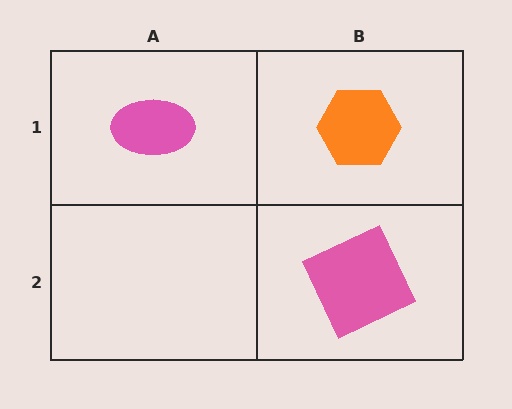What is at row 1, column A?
A pink ellipse.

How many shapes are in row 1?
2 shapes.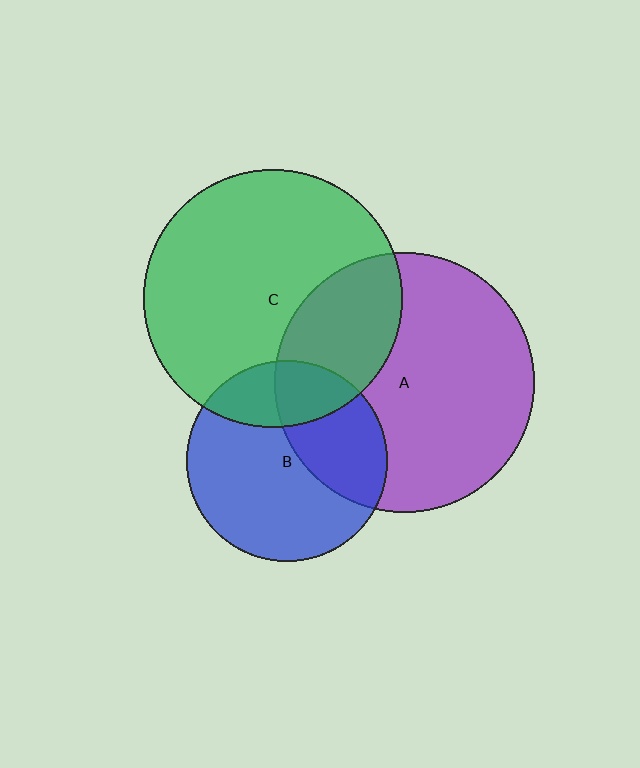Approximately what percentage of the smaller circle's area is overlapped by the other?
Approximately 35%.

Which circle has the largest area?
Circle A (purple).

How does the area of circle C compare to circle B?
Approximately 1.7 times.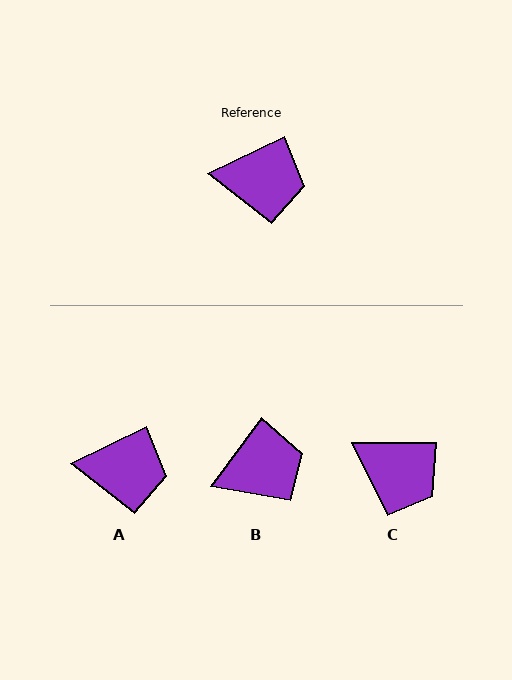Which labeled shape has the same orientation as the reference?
A.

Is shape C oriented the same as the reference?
No, it is off by about 26 degrees.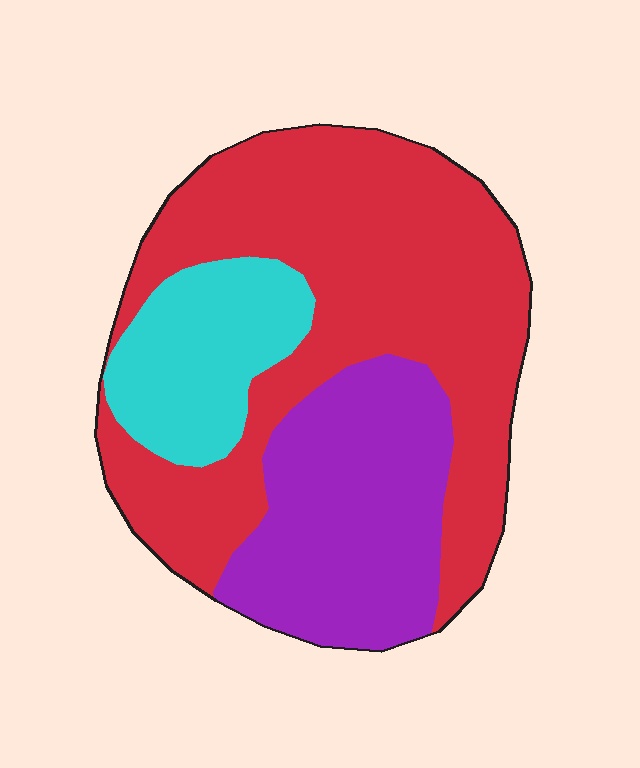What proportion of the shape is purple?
Purple takes up between a sixth and a third of the shape.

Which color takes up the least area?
Cyan, at roughly 15%.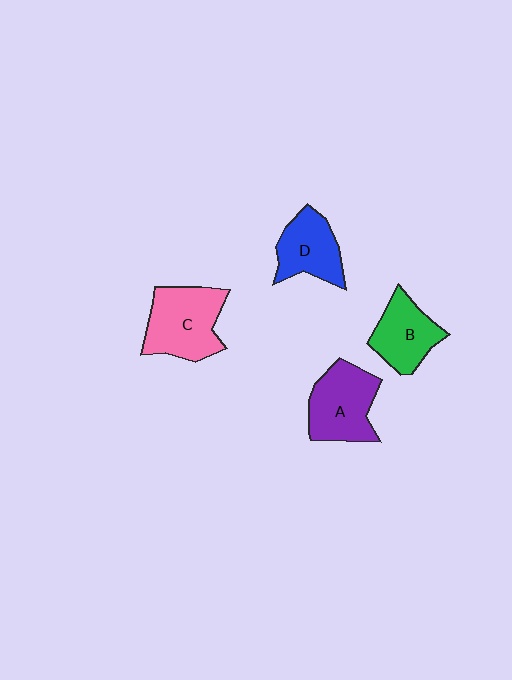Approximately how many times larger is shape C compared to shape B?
Approximately 1.3 times.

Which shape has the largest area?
Shape C (pink).